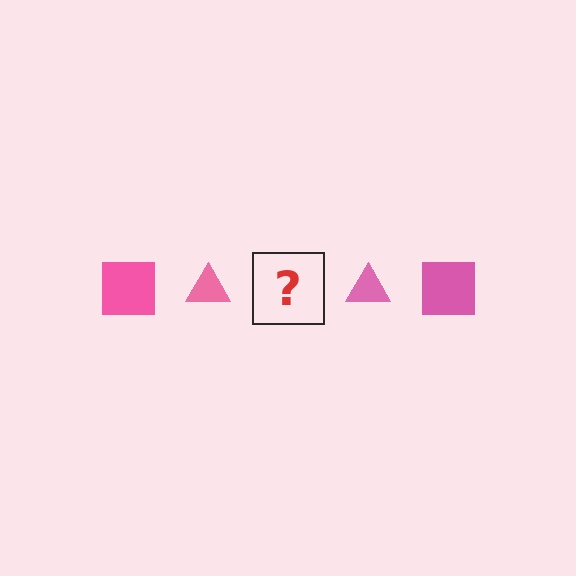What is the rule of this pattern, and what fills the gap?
The rule is that the pattern cycles through square, triangle shapes in pink. The gap should be filled with a pink square.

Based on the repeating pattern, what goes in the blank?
The blank should be a pink square.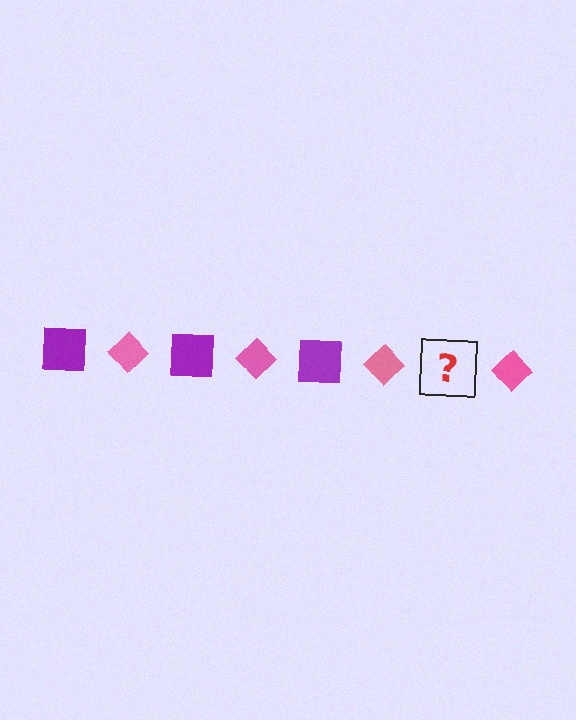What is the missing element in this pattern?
The missing element is a purple square.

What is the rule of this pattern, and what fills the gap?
The rule is that the pattern alternates between purple square and pink diamond. The gap should be filled with a purple square.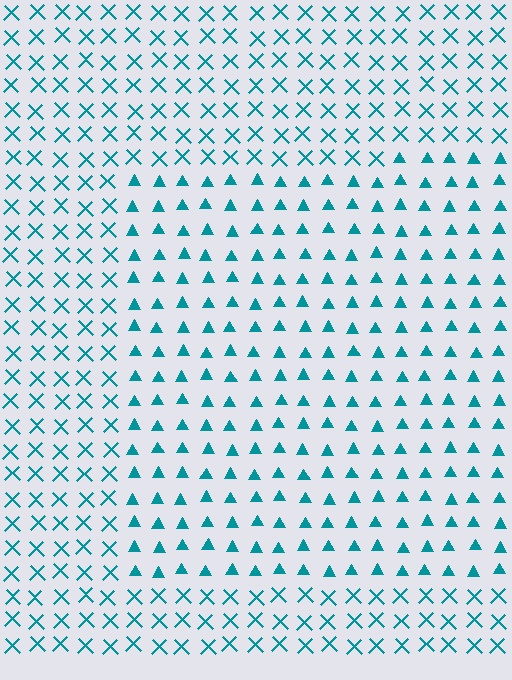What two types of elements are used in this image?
The image uses triangles inside the rectangle region and X marks outside it.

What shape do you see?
I see a rectangle.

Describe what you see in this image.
The image is filled with small teal elements arranged in a uniform grid. A rectangle-shaped region contains triangles, while the surrounding area contains X marks. The boundary is defined purely by the change in element shape.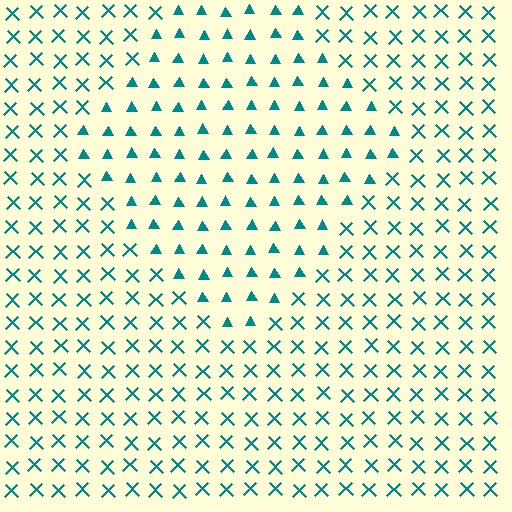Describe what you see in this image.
The image is filled with small teal elements arranged in a uniform grid. A diamond-shaped region contains triangles, while the surrounding area contains X marks. The boundary is defined purely by the change in element shape.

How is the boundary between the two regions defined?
The boundary is defined by a change in element shape: triangles inside vs. X marks outside. All elements share the same color and spacing.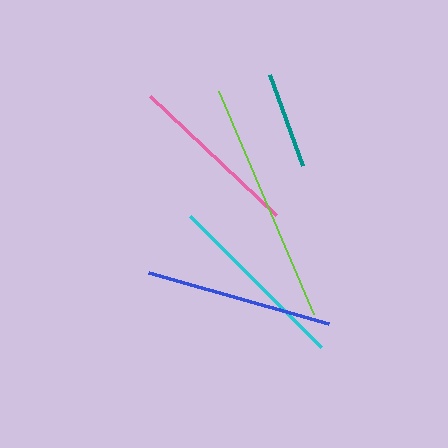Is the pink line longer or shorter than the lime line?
The lime line is longer than the pink line.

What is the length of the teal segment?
The teal segment is approximately 97 pixels long.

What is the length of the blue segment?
The blue segment is approximately 187 pixels long.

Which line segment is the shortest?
The teal line is the shortest at approximately 97 pixels.